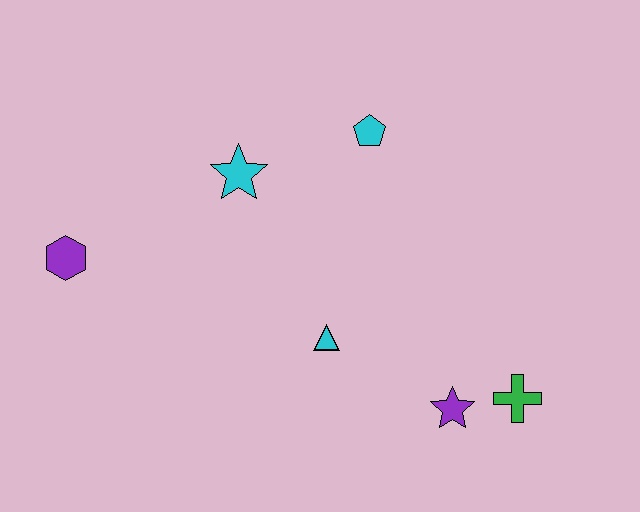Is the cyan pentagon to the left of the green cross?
Yes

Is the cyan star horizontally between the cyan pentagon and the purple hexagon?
Yes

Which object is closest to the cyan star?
The cyan pentagon is closest to the cyan star.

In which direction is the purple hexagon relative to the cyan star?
The purple hexagon is to the left of the cyan star.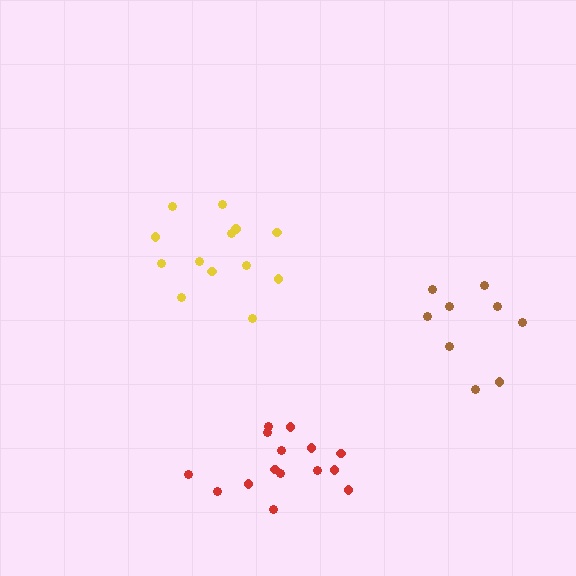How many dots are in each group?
Group 1: 13 dots, Group 2: 9 dots, Group 3: 15 dots (37 total).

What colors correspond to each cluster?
The clusters are colored: yellow, brown, red.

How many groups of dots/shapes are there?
There are 3 groups.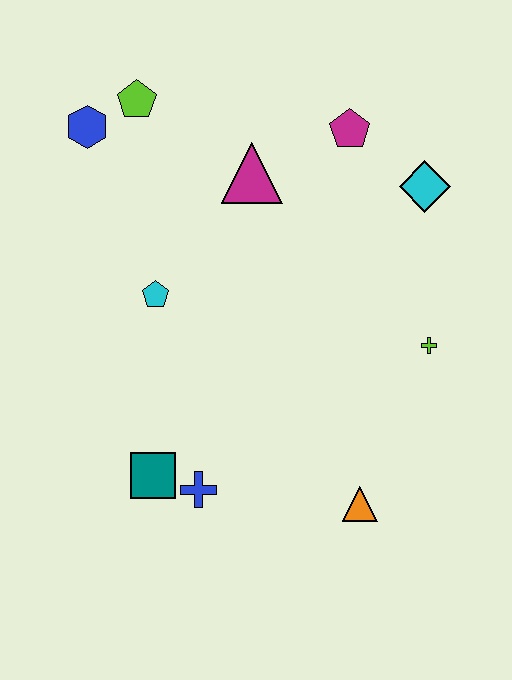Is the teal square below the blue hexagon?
Yes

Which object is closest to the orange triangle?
The blue cross is closest to the orange triangle.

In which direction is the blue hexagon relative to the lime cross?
The blue hexagon is to the left of the lime cross.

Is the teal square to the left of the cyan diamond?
Yes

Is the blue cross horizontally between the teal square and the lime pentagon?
No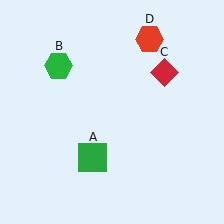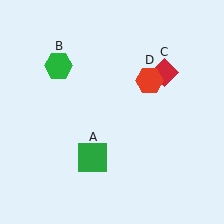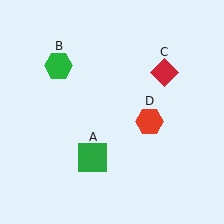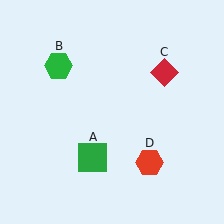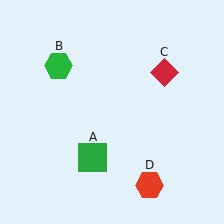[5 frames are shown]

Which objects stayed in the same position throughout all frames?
Green square (object A) and green hexagon (object B) and red diamond (object C) remained stationary.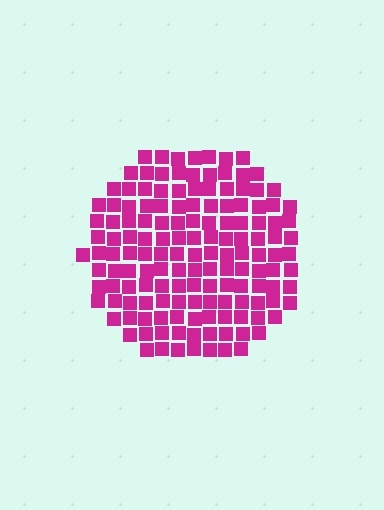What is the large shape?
The large shape is a circle.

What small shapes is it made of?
It is made of small squares.